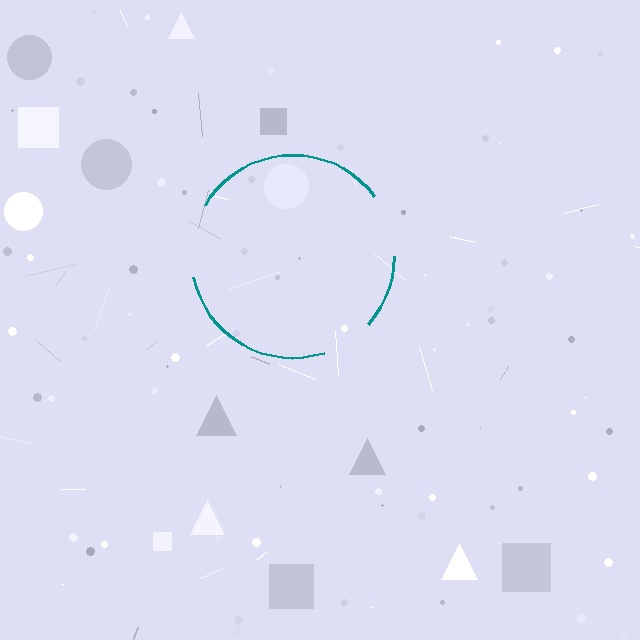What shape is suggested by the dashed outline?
The dashed outline suggests a circle.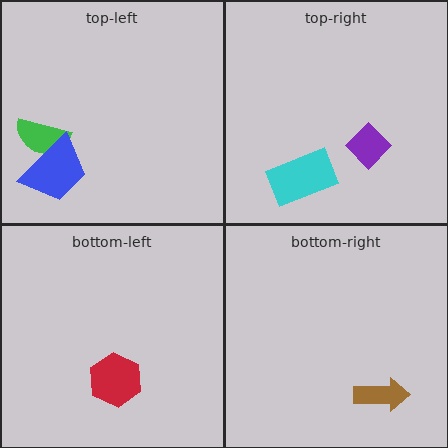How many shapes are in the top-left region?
2.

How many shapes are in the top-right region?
2.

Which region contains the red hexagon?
The bottom-left region.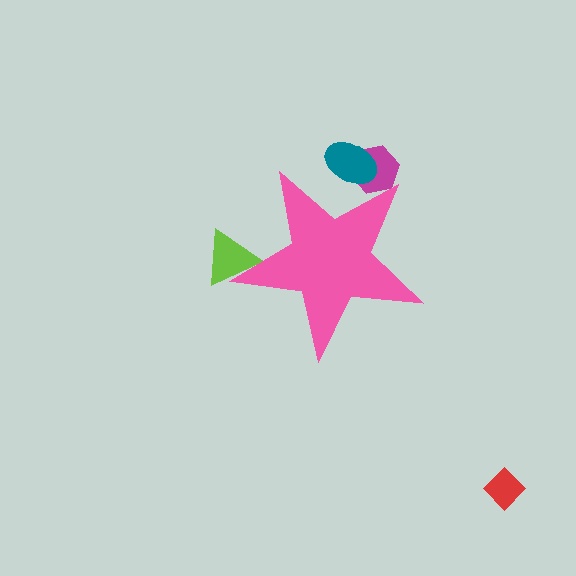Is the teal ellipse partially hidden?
Yes, the teal ellipse is partially hidden behind the pink star.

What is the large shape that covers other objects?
A pink star.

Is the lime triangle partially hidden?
Yes, the lime triangle is partially hidden behind the pink star.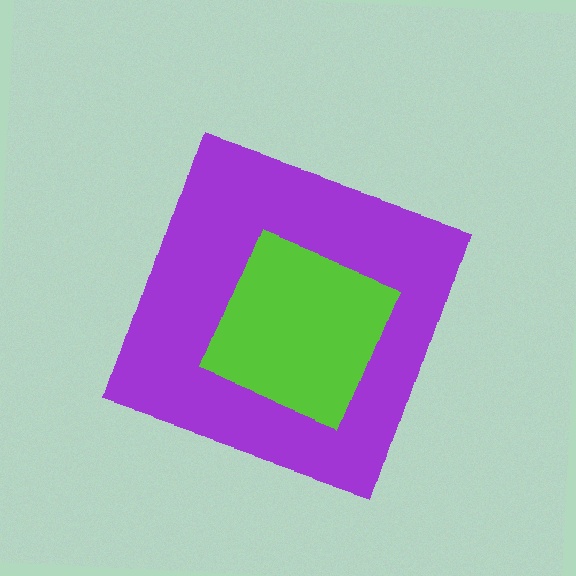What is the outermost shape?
The purple diamond.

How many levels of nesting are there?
2.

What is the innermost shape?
The lime square.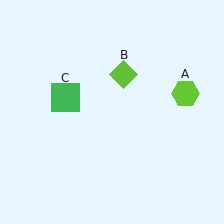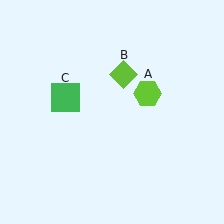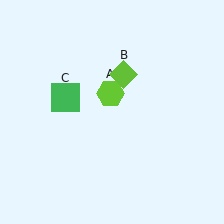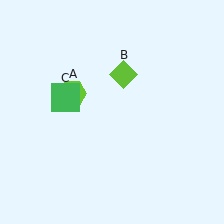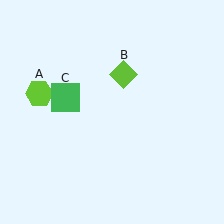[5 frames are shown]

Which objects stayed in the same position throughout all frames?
Lime diamond (object B) and green square (object C) remained stationary.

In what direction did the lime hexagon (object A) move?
The lime hexagon (object A) moved left.